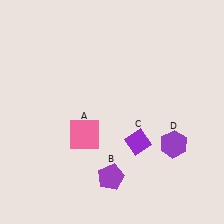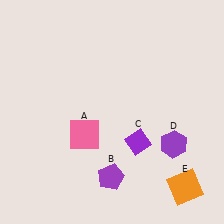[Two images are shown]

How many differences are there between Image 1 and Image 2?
There is 1 difference between the two images.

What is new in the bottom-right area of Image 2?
An orange square (E) was added in the bottom-right area of Image 2.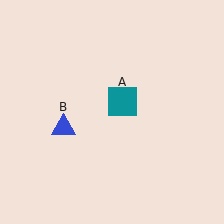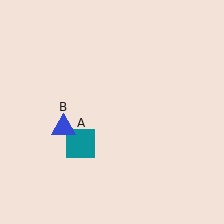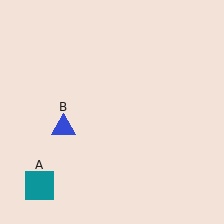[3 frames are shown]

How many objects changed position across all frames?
1 object changed position: teal square (object A).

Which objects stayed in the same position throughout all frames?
Blue triangle (object B) remained stationary.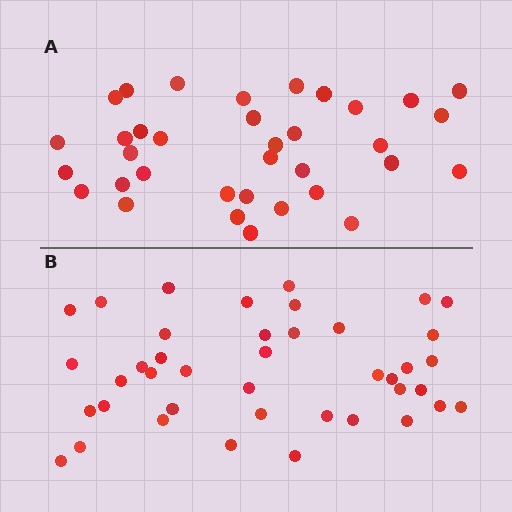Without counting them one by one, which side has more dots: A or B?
Region B (the bottom region) has more dots.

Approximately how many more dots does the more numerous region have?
Region B has about 6 more dots than region A.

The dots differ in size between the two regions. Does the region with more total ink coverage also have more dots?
No. Region A has more total ink coverage because its dots are larger, but region B actually contains more individual dots. Total area can be misleading — the number of items is what matters here.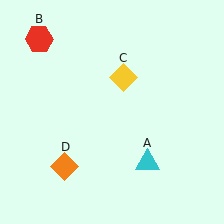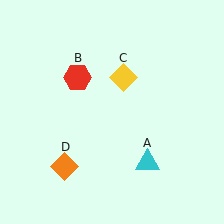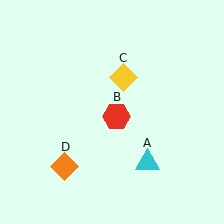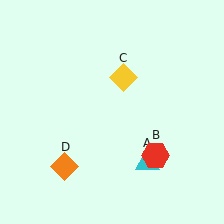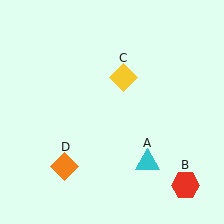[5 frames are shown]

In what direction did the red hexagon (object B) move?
The red hexagon (object B) moved down and to the right.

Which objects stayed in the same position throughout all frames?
Cyan triangle (object A) and yellow diamond (object C) and orange diamond (object D) remained stationary.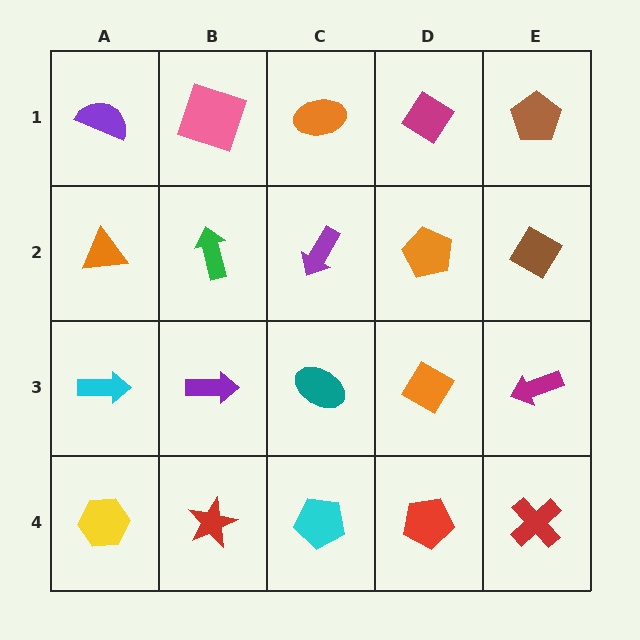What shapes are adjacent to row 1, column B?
A green arrow (row 2, column B), a purple semicircle (row 1, column A), an orange ellipse (row 1, column C).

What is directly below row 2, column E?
A magenta arrow.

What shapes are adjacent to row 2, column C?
An orange ellipse (row 1, column C), a teal ellipse (row 3, column C), a green arrow (row 2, column B), an orange pentagon (row 2, column D).